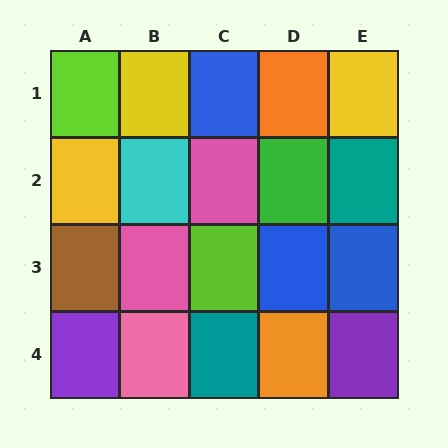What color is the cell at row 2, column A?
Yellow.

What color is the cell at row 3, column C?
Lime.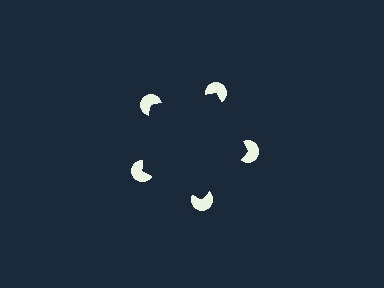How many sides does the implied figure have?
5 sides.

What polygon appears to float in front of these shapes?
An illusory pentagon — its edges are inferred from the aligned wedge cuts in the pac-man discs, not physically drawn.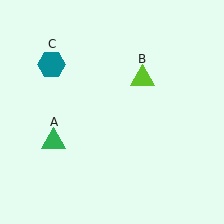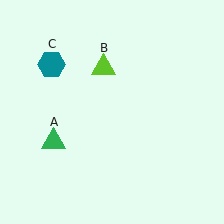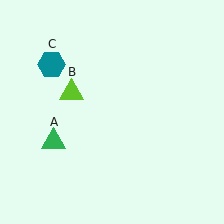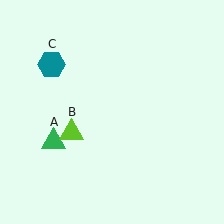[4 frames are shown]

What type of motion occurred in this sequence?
The lime triangle (object B) rotated counterclockwise around the center of the scene.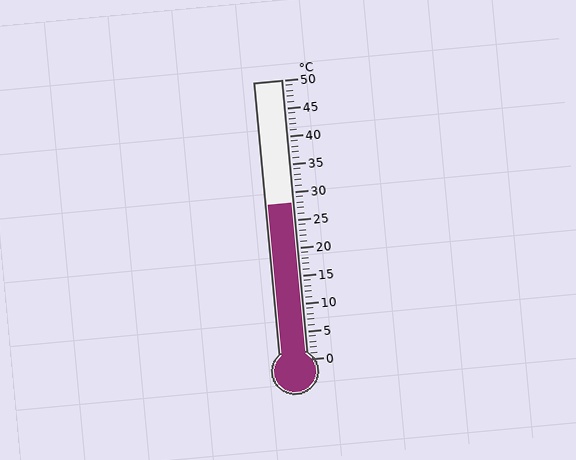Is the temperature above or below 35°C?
The temperature is below 35°C.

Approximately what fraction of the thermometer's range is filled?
The thermometer is filled to approximately 55% of its range.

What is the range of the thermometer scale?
The thermometer scale ranges from 0°C to 50°C.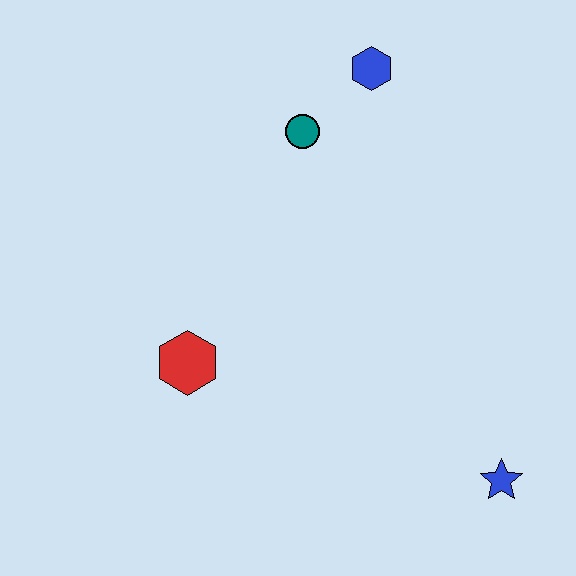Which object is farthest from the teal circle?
The blue star is farthest from the teal circle.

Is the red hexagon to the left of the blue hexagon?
Yes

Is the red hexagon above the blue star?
Yes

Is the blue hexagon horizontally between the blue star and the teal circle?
Yes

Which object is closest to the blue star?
The red hexagon is closest to the blue star.